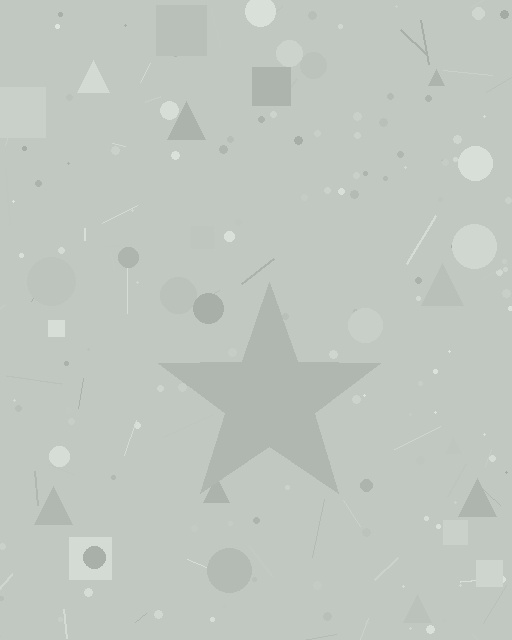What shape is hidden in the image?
A star is hidden in the image.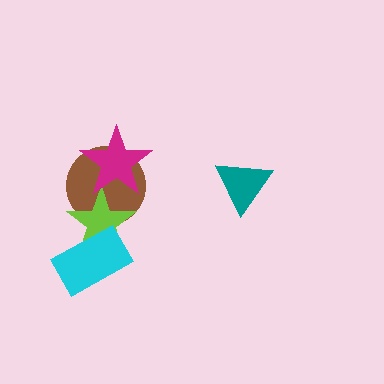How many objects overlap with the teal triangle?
0 objects overlap with the teal triangle.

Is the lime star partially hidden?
Yes, it is partially covered by another shape.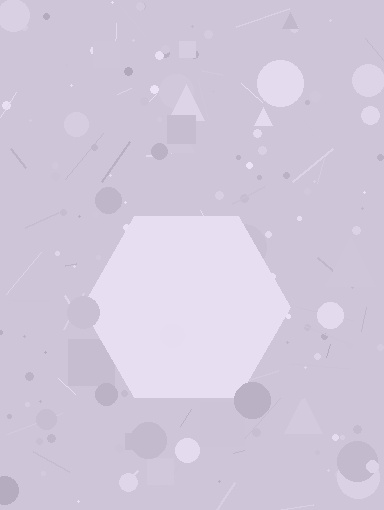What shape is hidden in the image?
A hexagon is hidden in the image.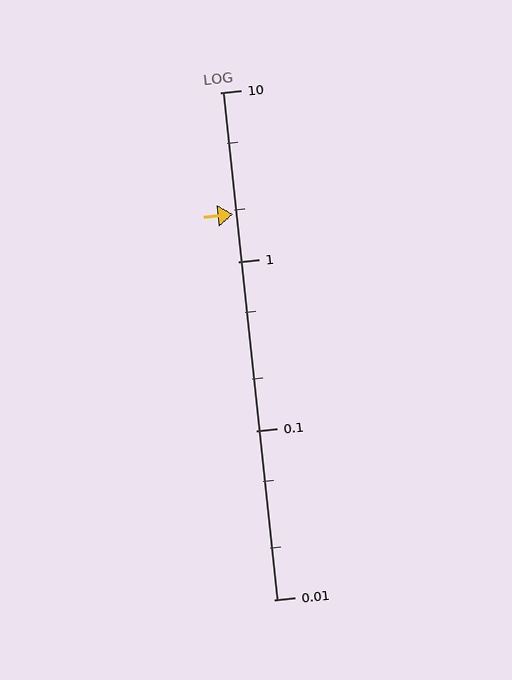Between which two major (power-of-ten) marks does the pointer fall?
The pointer is between 1 and 10.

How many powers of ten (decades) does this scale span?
The scale spans 3 decades, from 0.01 to 10.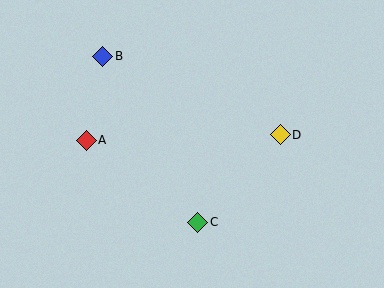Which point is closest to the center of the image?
Point C at (198, 222) is closest to the center.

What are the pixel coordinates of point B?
Point B is at (103, 56).